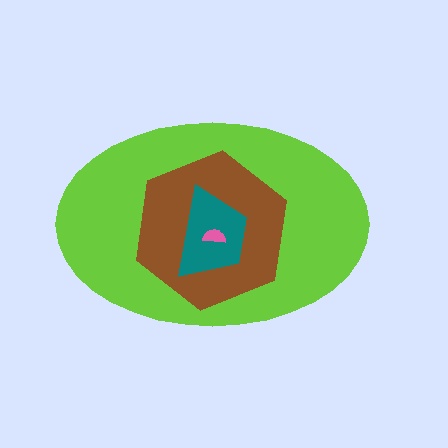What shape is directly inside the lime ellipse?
The brown hexagon.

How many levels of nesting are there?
4.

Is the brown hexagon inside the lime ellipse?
Yes.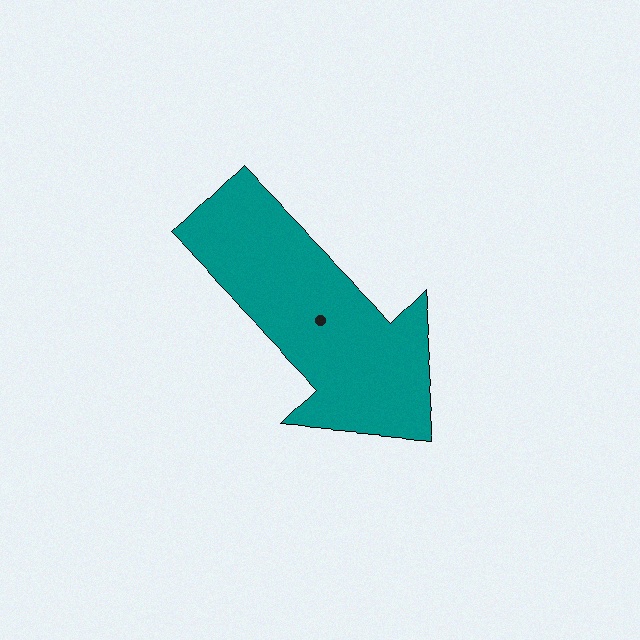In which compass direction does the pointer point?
Southeast.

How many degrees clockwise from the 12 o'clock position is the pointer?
Approximately 135 degrees.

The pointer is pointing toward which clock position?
Roughly 5 o'clock.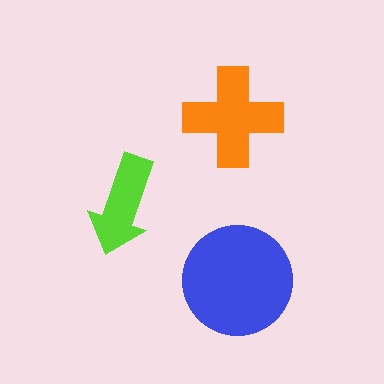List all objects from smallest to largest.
The lime arrow, the orange cross, the blue circle.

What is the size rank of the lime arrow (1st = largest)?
3rd.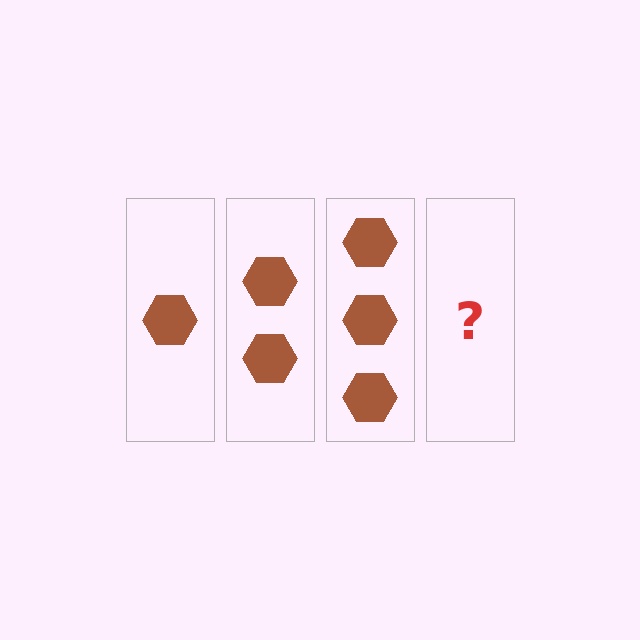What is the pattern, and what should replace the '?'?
The pattern is that each step adds one more hexagon. The '?' should be 4 hexagons.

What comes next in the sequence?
The next element should be 4 hexagons.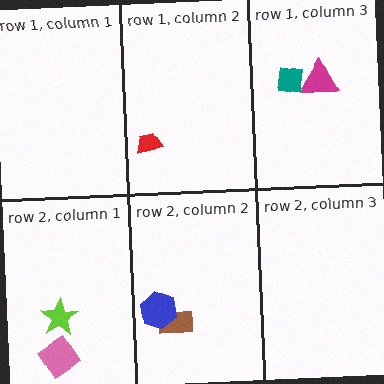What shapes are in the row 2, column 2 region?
The brown rectangle, the blue hexagon.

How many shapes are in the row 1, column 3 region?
2.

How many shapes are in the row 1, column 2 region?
1.